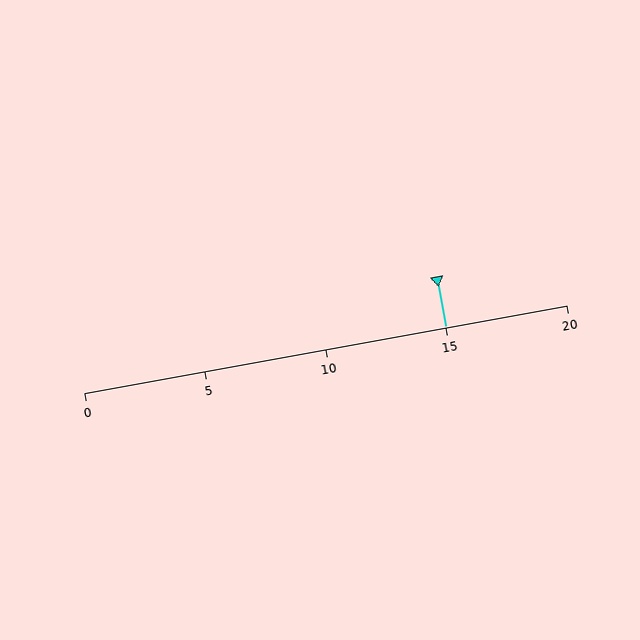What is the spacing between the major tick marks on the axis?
The major ticks are spaced 5 apart.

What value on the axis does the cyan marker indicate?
The marker indicates approximately 15.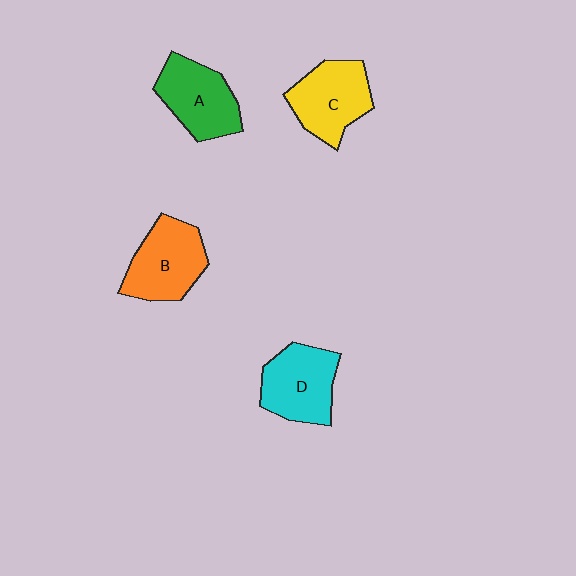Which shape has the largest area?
Shape B (orange).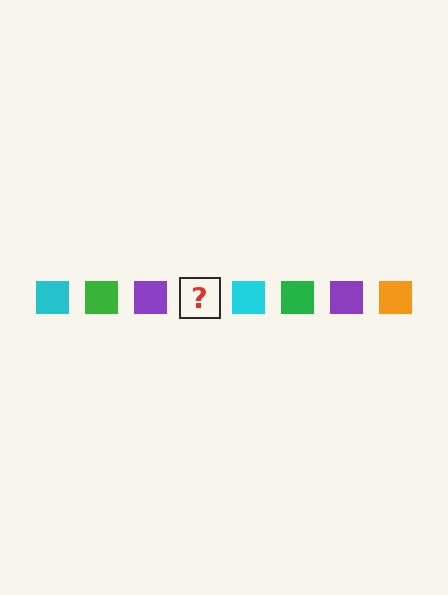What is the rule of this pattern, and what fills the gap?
The rule is that the pattern cycles through cyan, green, purple, orange squares. The gap should be filled with an orange square.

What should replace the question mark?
The question mark should be replaced with an orange square.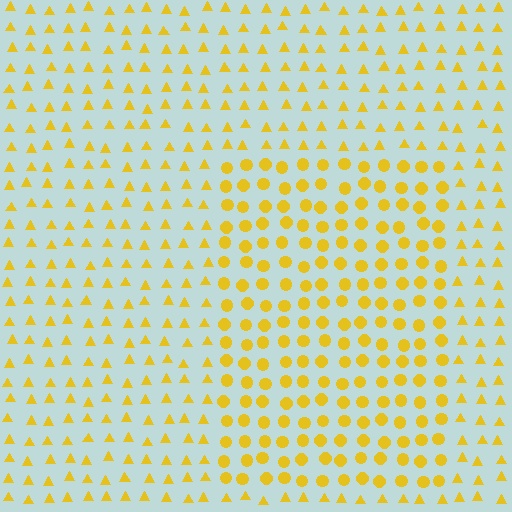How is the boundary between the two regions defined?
The boundary is defined by a change in element shape: circles inside vs. triangles outside. All elements share the same color and spacing.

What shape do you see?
I see a rectangle.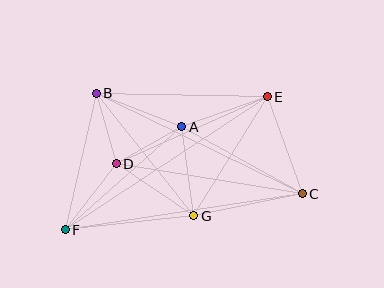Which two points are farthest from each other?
Points E and F are farthest from each other.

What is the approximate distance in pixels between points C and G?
The distance between C and G is approximately 111 pixels.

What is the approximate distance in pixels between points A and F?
The distance between A and F is approximately 156 pixels.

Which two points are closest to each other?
Points B and D are closest to each other.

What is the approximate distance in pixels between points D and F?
The distance between D and F is approximately 83 pixels.